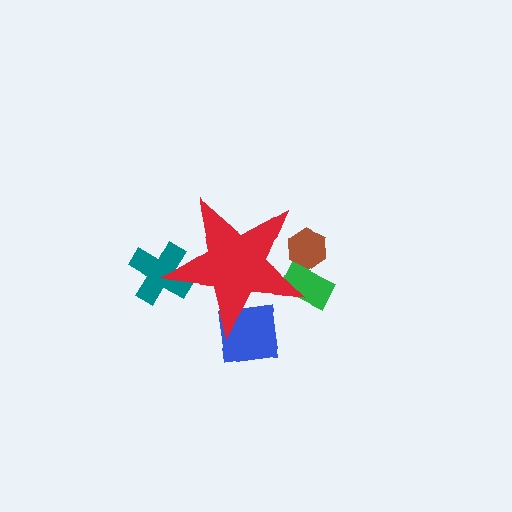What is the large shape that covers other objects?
A red star.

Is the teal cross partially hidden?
Yes, the teal cross is partially hidden behind the red star.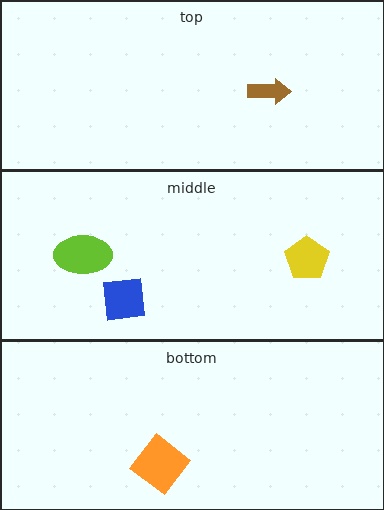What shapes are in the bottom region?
The orange diamond.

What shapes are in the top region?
The brown arrow.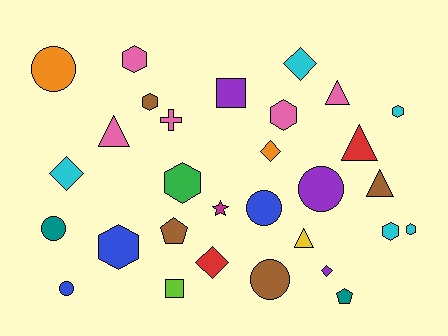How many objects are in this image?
There are 30 objects.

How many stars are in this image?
There is 1 star.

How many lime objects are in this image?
There is 1 lime object.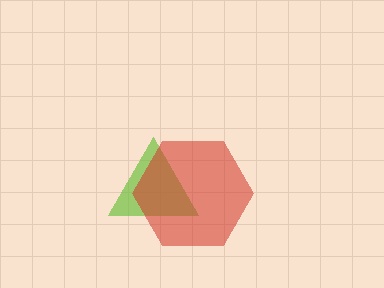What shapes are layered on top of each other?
The layered shapes are: a lime triangle, a red hexagon.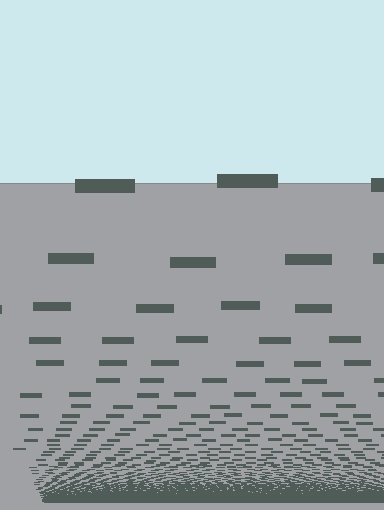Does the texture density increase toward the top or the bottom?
Density increases toward the bottom.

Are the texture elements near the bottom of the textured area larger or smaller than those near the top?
Smaller. The gradient is inverted — elements near the bottom are smaller and denser.